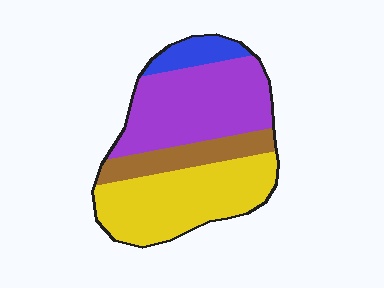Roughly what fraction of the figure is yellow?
Yellow takes up about three eighths (3/8) of the figure.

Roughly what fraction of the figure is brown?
Brown covers 15% of the figure.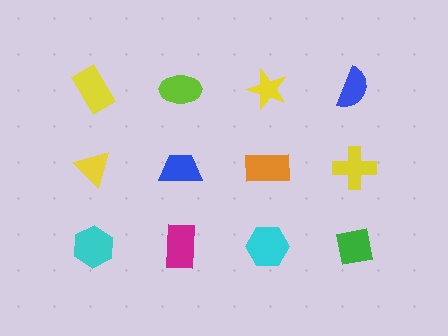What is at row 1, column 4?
A blue semicircle.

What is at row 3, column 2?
A magenta rectangle.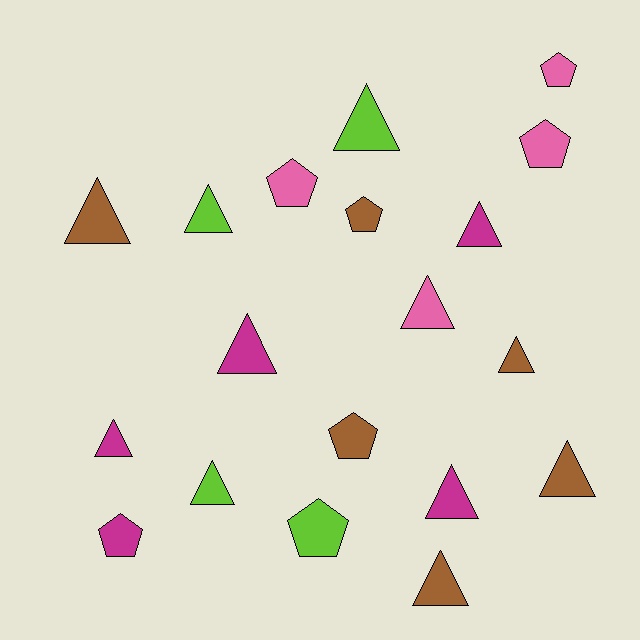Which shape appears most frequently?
Triangle, with 12 objects.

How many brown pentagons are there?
There are 2 brown pentagons.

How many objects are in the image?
There are 19 objects.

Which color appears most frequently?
Brown, with 6 objects.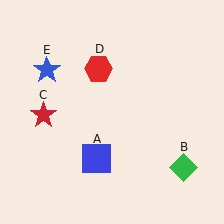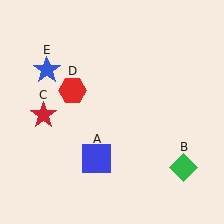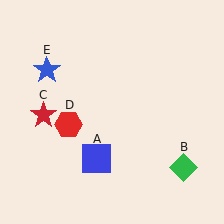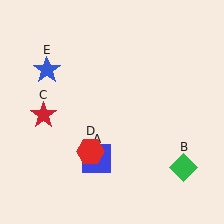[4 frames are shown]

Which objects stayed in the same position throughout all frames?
Blue square (object A) and green diamond (object B) and red star (object C) and blue star (object E) remained stationary.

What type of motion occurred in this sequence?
The red hexagon (object D) rotated counterclockwise around the center of the scene.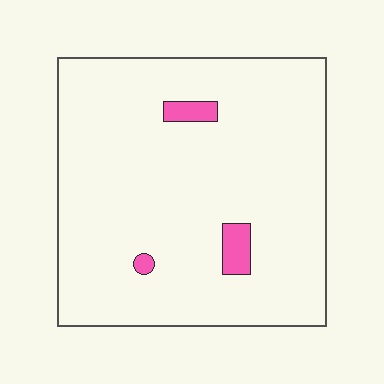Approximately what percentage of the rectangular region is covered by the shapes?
Approximately 5%.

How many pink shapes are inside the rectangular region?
3.